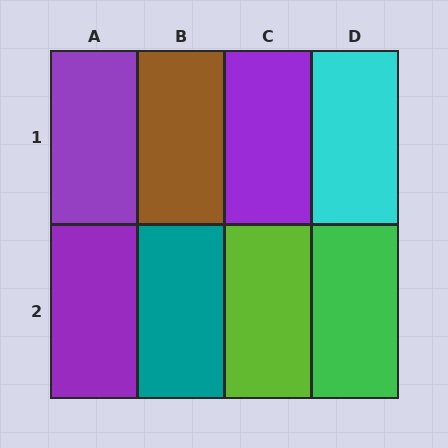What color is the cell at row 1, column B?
Brown.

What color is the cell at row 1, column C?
Purple.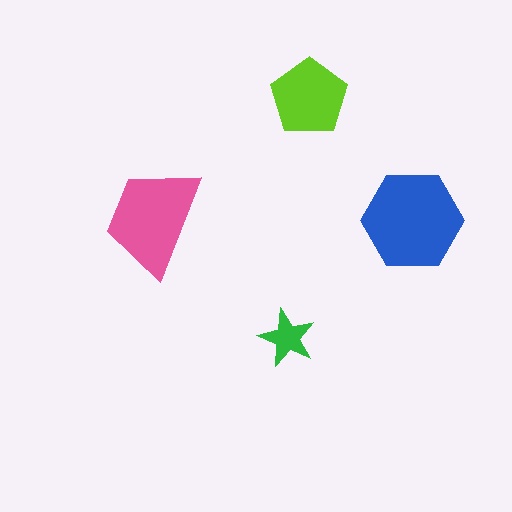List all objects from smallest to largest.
The green star, the lime pentagon, the pink trapezoid, the blue hexagon.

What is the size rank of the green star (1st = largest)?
4th.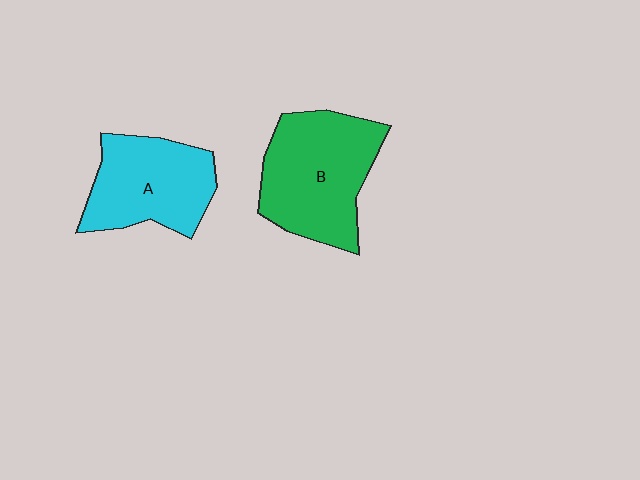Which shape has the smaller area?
Shape A (cyan).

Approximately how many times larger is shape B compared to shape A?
Approximately 1.2 times.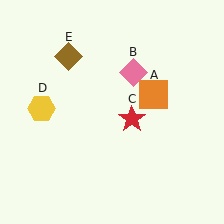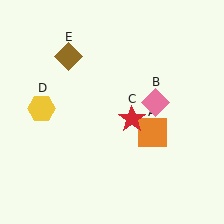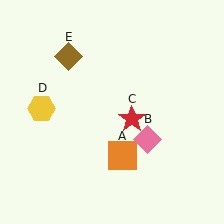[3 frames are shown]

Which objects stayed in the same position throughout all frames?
Red star (object C) and yellow hexagon (object D) and brown diamond (object E) remained stationary.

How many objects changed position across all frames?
2 objects changed position: orange square (object A), pink diamond (object B).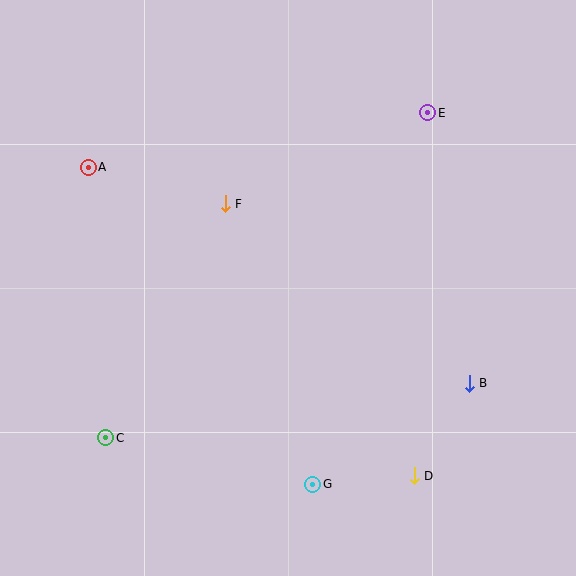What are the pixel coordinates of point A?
Point A is at (88, 167).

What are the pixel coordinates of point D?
Point D is at (414, 476).